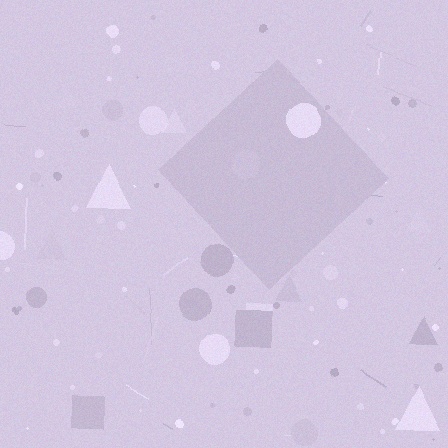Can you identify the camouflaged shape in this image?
The camouflaged shape is a diamond.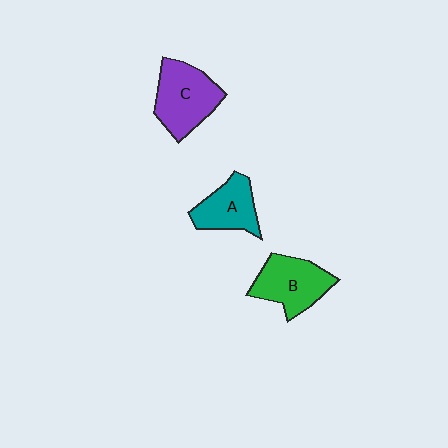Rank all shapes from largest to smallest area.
From largest to smallest: C (purple), B (green), A (teal).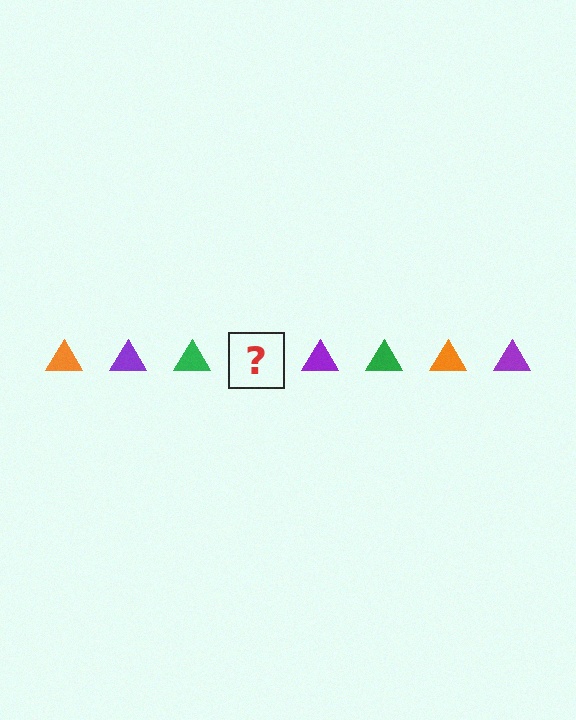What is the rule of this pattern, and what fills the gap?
The rule is that the pattern cycles through orange, purple, green triangles. The gap should be filled with an orange triangle.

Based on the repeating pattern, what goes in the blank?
The blank should be an orange triangle.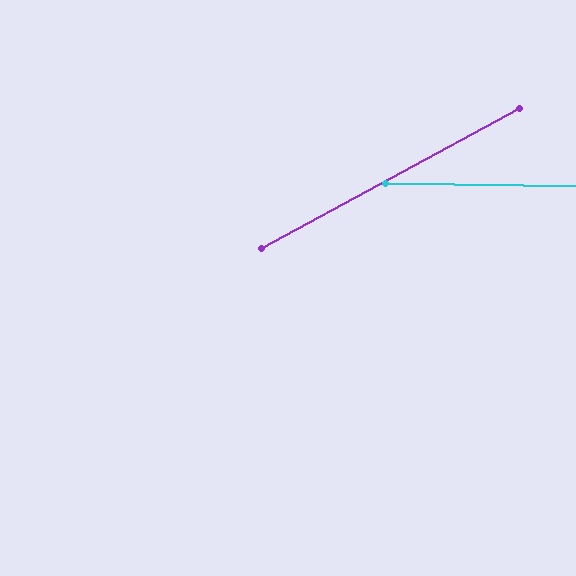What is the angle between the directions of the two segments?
Approximately 29 degrees.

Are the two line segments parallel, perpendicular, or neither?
Neither parallel nor perpendicular — they differ by about 29°.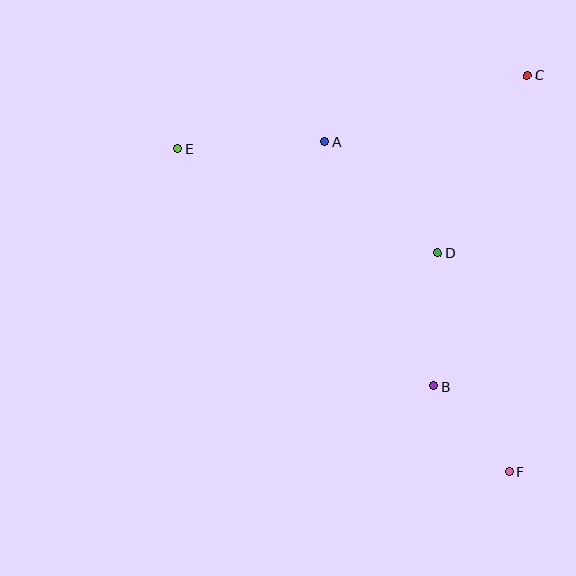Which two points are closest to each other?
Points B and F are closest to each other.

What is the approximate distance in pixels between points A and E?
The distance between A and E is approximately 147 pixels.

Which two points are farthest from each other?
Points E and F are farthest from each other.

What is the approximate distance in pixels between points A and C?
The distance between A and C is approximately 213 pixels.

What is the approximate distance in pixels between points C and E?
The distance between C and E is approximately 357 pixels.